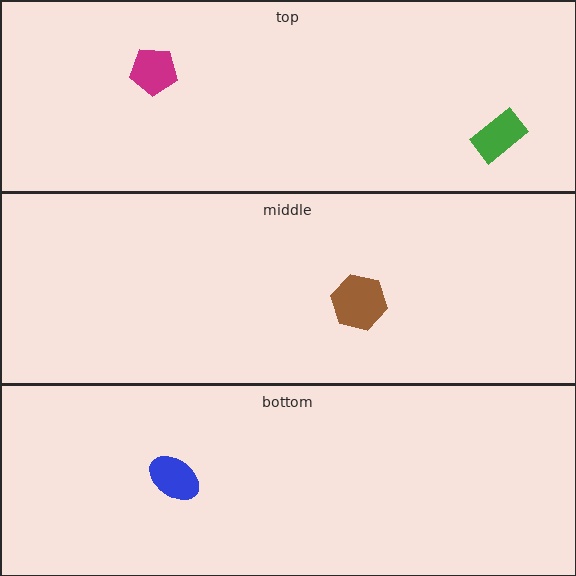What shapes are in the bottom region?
The blue ellipse.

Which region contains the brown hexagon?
The middle region.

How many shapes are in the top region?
2.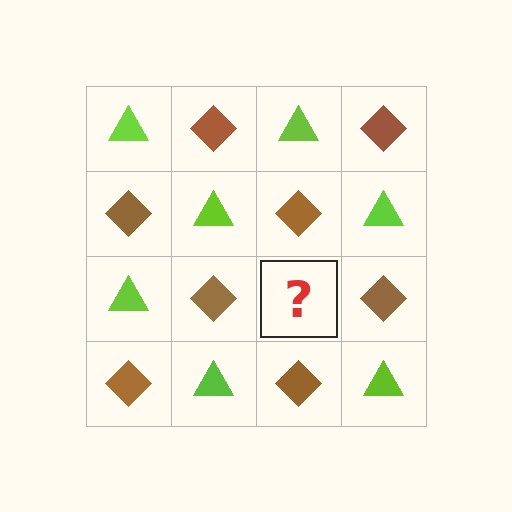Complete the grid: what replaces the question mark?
The question mark should be replaced with a lime triangle.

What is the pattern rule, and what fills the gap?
The rule is that it alternates lime triangle and brown diamond in a checkerboard pattern. The gap should be filled with a lime triangle.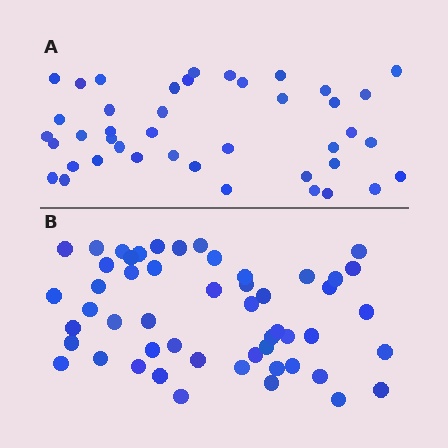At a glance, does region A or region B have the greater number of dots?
Region B (the bottom region) has more dots.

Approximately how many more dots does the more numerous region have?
Region B has roughly 10 or so more dots than region A.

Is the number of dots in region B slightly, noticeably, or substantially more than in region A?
Region B has only slightly more — the two regions are fairly close. The ratio is roughly 1.2 to 1.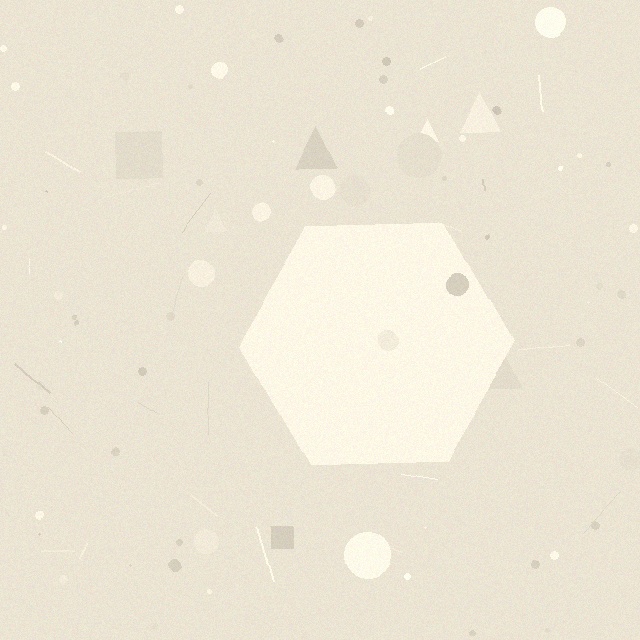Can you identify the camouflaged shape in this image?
The camouflaged shape is a hexagon.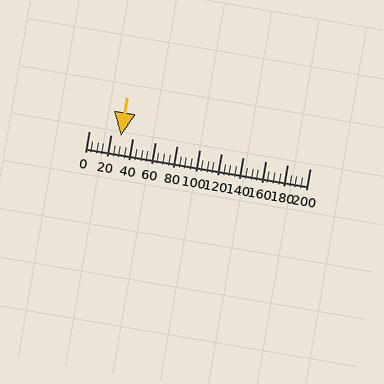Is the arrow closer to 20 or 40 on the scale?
The arrow is closer to 20.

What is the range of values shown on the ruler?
The ruler shows values from 0 to 200.